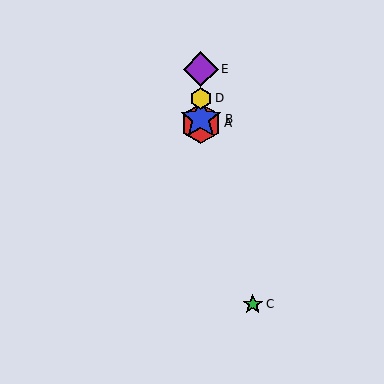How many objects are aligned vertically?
4 objects (A, B, D, E) are aligned vertically.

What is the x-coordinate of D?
Object D is at x≈201.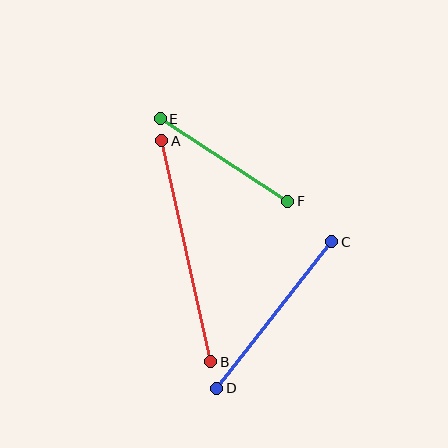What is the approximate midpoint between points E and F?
The midpoint is at approximately (224, 160) pixels.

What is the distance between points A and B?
The distance is approximately 226 pixels.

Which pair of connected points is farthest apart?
Points A and B are farthest apart.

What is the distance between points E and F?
The distance is approximately 152 pixels.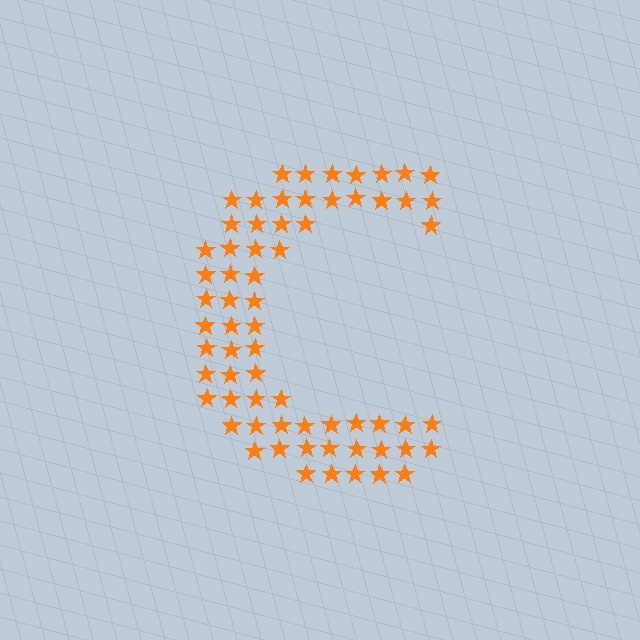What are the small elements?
The small elements are stars.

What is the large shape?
The large shape is the letter C.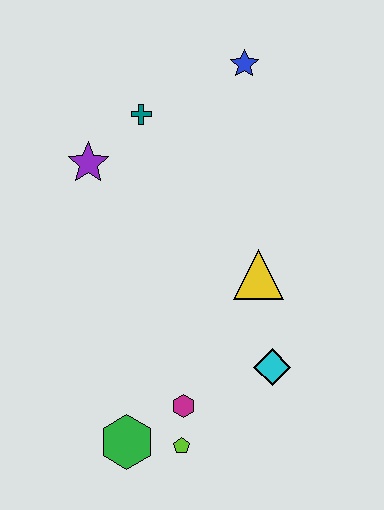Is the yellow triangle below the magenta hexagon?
No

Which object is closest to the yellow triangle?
The cyan diamond is closest to the yellow triangle.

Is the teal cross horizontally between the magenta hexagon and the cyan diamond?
No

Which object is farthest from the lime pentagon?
The blue star is farthest from the lime pentagon.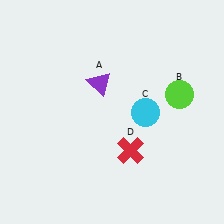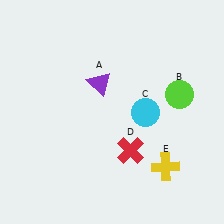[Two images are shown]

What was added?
A yellow cross (E) was added in Image 2.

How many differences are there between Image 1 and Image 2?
There is 1 difference between the two images.